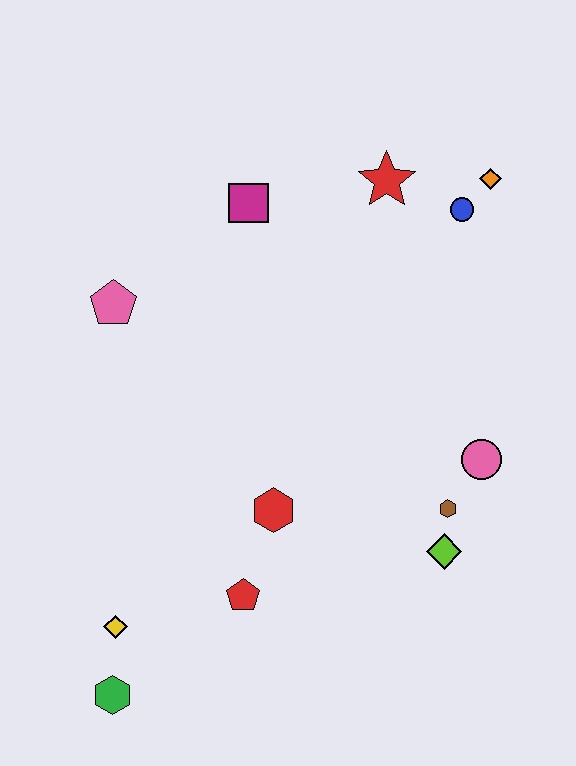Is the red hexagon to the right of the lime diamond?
No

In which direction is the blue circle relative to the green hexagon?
The blue circle is above the green hexagon.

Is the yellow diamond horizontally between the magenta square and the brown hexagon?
No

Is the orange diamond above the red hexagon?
Yes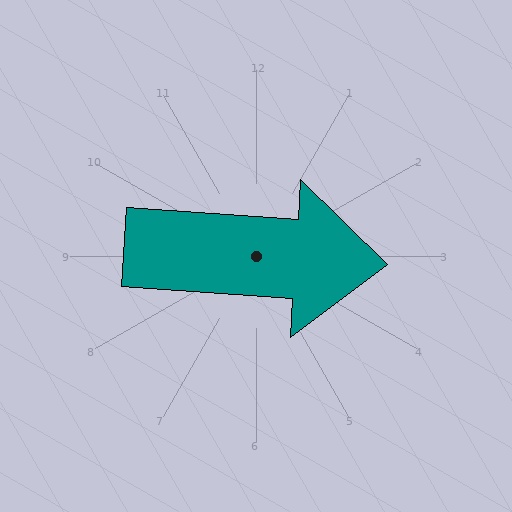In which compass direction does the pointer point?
East.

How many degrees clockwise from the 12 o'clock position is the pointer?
Approximately 94 degrees.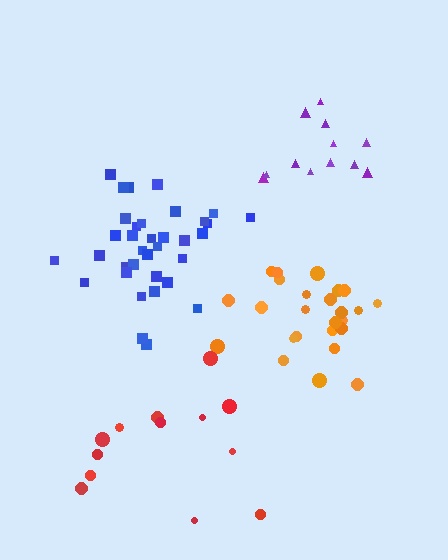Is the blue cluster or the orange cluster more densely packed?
Blue.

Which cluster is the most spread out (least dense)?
Red.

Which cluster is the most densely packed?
Blue.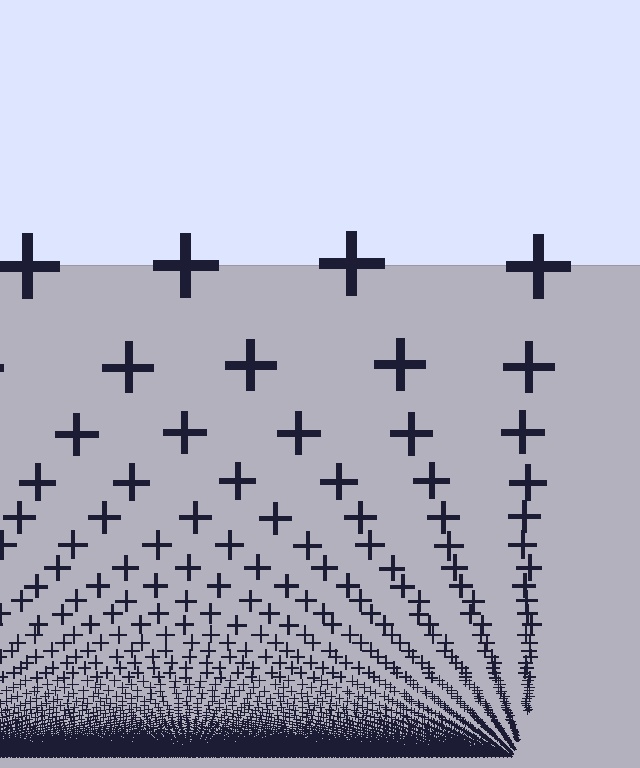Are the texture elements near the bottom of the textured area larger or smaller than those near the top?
Smaller. The gradient is inverted — elements near the bottom are smaller and denser.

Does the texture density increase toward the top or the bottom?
Density increases toward the bottom.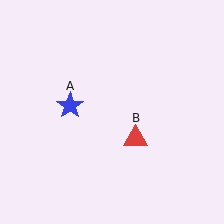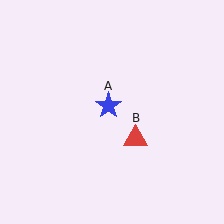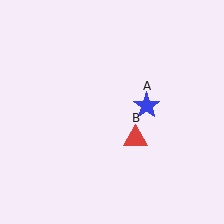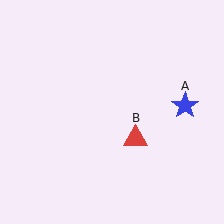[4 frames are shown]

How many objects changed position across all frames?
1 object changed position: blue star (object A).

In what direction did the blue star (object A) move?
The blue star (object A) moved right.